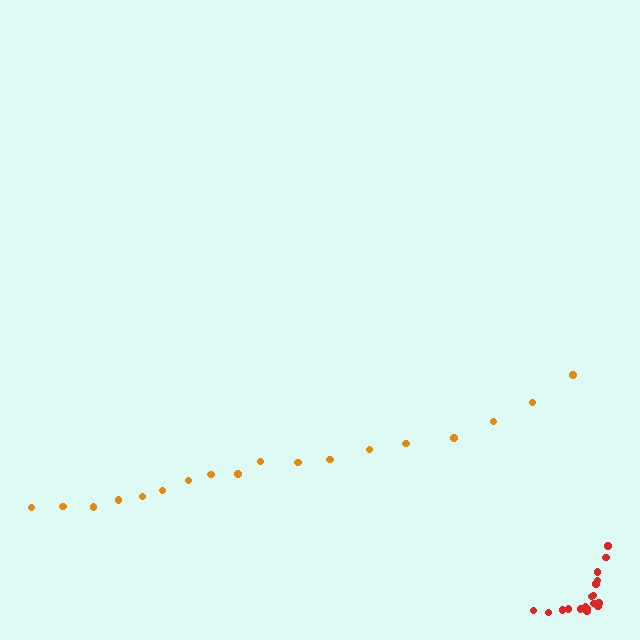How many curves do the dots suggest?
There are 2 distinct paths.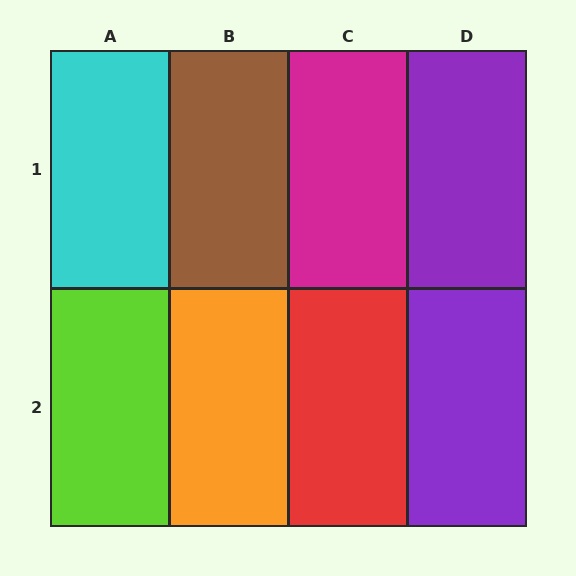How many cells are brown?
1 cell is brown.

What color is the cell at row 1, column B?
Brown.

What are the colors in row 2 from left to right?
Lime, orange, red, purple.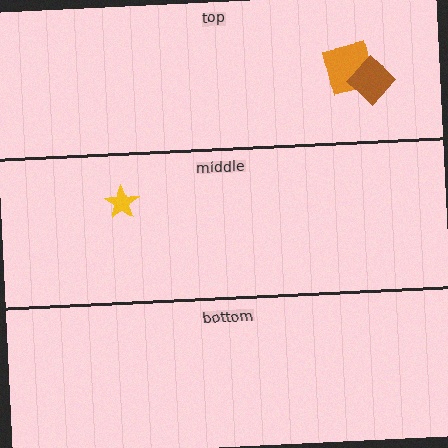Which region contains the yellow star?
The middle region.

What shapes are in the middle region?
The yellow star.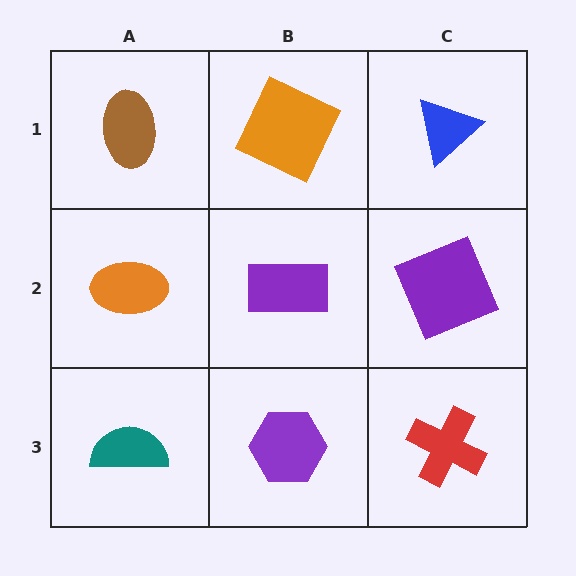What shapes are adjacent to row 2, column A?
A brown ellipse (row 1, column A), a teal semicircle (row 3, column A), a purple rectangle (row 2, column B).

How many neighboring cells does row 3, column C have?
2.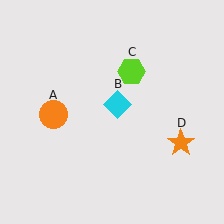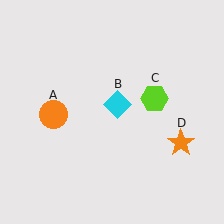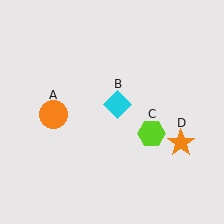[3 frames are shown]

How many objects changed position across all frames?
1 object changed position: lime hexagon (object C).